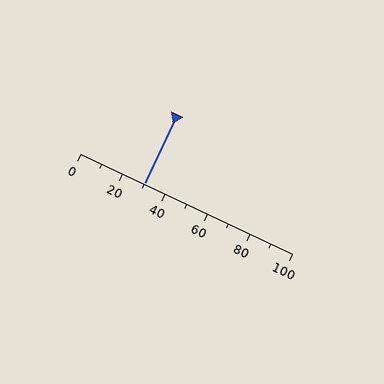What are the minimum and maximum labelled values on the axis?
The axis runs from 0 to 100.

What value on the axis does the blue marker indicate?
The marker indicates approximately 30.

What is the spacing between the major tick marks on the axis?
The major ticks are spaced 20 apart.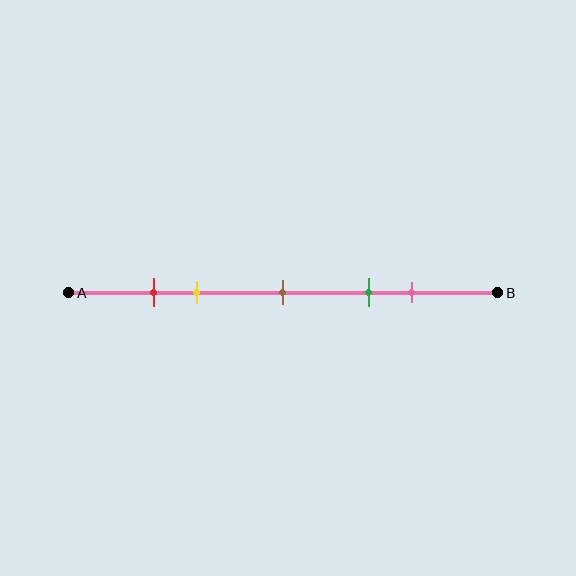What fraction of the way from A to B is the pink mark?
The pink mark is approximately 80% (0.8) of the way from A to B.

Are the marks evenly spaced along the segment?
No, the marks are not evenly spaced.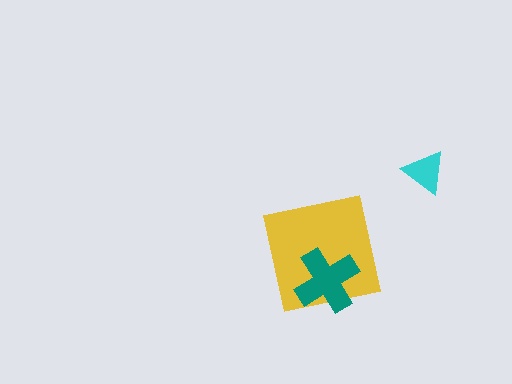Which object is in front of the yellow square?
The teal cross is in front of the yellow square.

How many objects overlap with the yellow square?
1 object overlaps with the yellow square.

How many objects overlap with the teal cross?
1 object overlaps with the teal cross.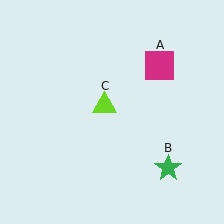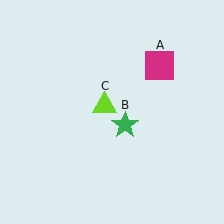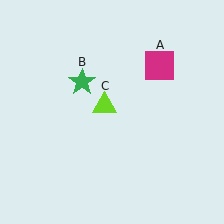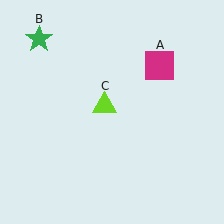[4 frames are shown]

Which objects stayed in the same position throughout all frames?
Magenta square (object A) and lime triangle (object C) remained stationary.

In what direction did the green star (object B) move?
The green star (object B) moved up and to the left.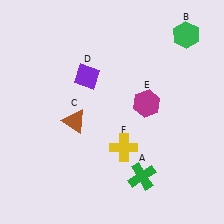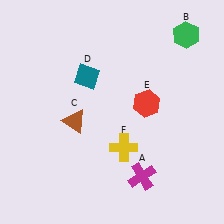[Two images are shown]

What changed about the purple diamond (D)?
In Image 1, D is purple. In Image 2, it changed to teal.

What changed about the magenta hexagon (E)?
In Image 1, E is magenta. In Image 2, it changed to red.